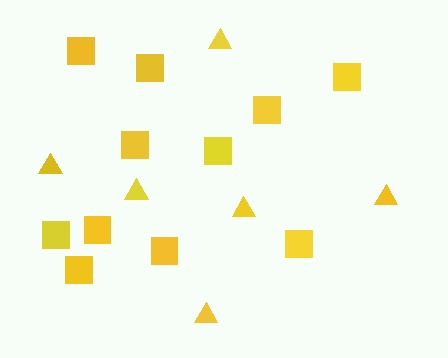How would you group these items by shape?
There are 2 groups: one group of triangles (6) and one group of squares (11).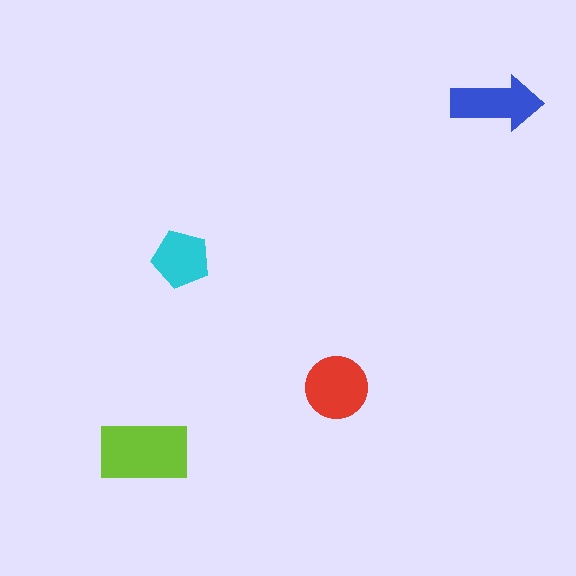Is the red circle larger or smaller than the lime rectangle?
Smaller.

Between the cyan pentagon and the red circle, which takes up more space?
The red circle.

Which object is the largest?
The lime rectangle.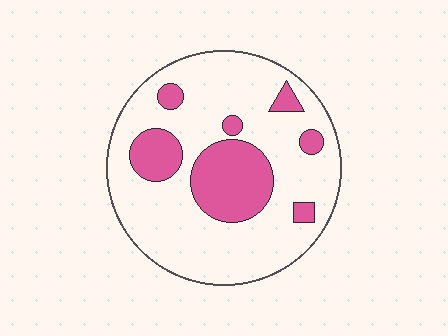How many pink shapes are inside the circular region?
7.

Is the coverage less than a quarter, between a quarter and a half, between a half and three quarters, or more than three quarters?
Less than a quarter.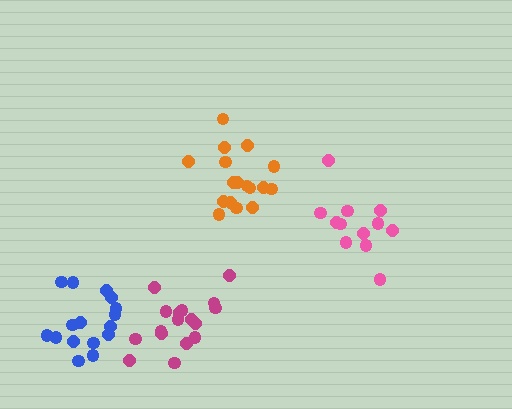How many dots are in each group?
Group 1: 16 dots, Group 2: 13 dots, Group 3: 17 dots, Group 4: 17 dots (63 total).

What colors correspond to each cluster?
The clusters are colored: blue, pink, magenta, orange.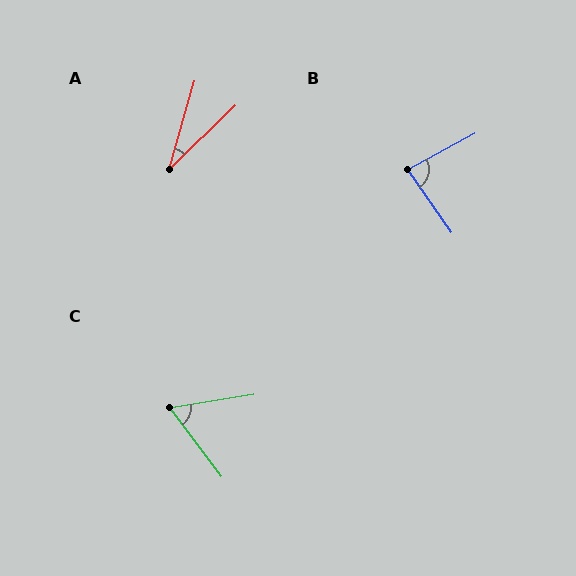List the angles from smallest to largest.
A (30°), C (62°), B (84°).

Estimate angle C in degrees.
Approximately 62 degrees.